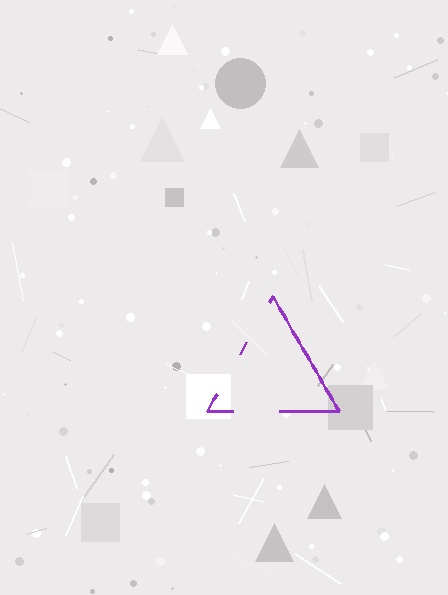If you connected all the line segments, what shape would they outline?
They would outline a triangle.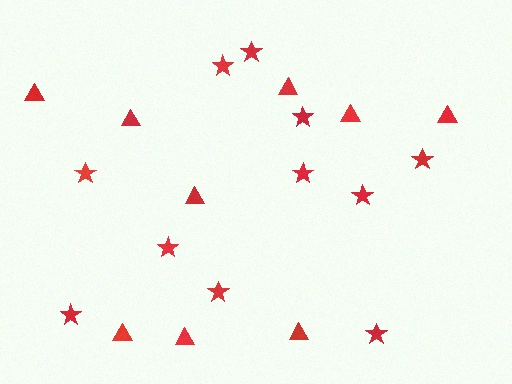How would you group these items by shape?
There are 2 groups: one group of stars (11) and one group of triangles (9).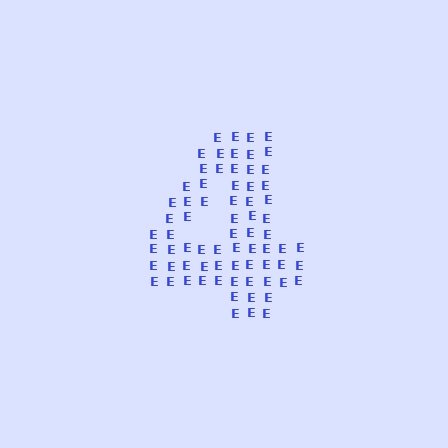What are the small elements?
The small elements are letter E's.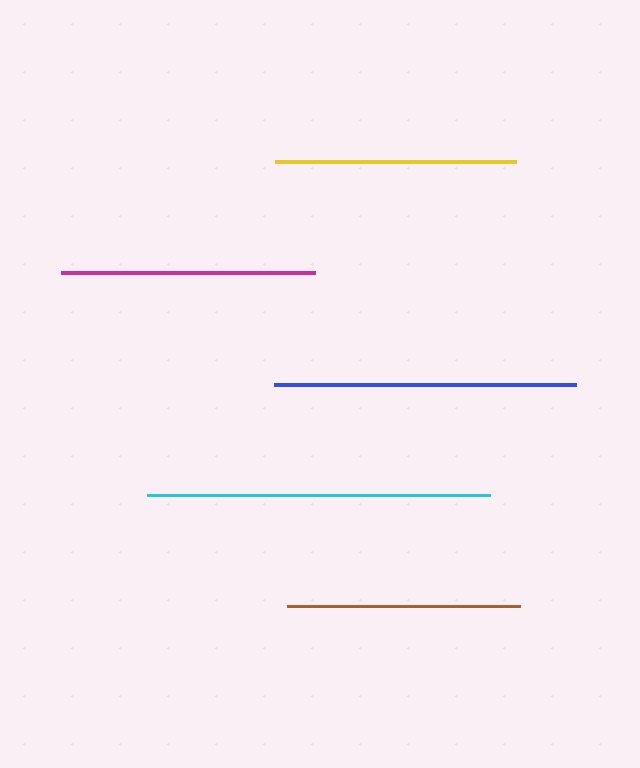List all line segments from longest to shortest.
From longest to shortest: cyan, blue, magenta, yellow, brown.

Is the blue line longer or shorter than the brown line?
The blue line is longer than the brown line.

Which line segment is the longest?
The cyan line is the longest at approximately 343 pixels.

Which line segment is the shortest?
The brown line is the shortest at approximately 233 pixels.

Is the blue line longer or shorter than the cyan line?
The cyan line is longer than the blue line.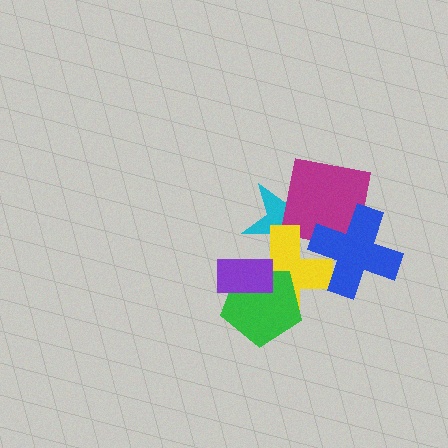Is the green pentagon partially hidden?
Yes, it is partially covered by another shape.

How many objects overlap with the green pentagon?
2 objects overlap with the green pentagon.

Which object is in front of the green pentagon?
The purple rectangle is in front of the green pentagon.